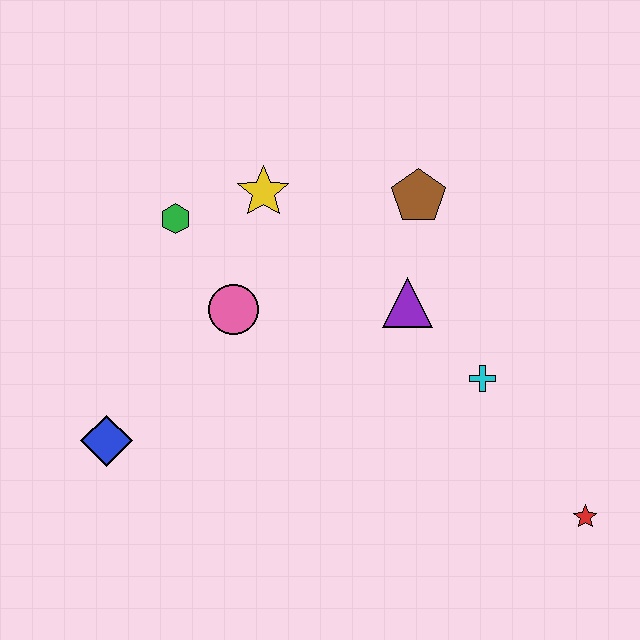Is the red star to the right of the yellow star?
Yes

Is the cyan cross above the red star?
Yes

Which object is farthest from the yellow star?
The red star is farthest from the yellow star.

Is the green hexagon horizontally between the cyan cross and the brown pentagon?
No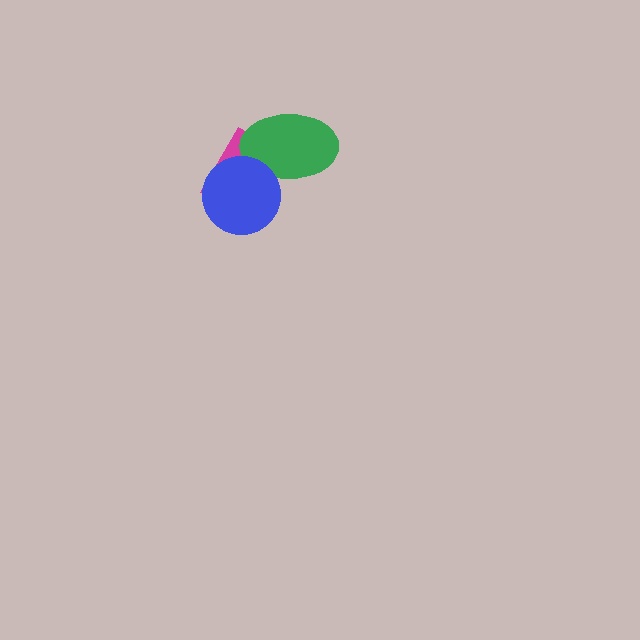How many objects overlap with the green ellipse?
2 objects overlap with the green ellipse.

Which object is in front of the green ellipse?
The blue circle is in front of the green ellipse.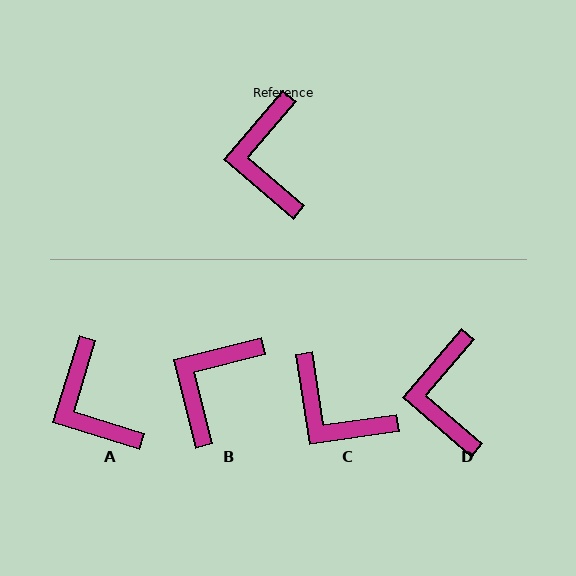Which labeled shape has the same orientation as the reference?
D.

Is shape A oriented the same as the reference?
No, it is off by about 23 degrees.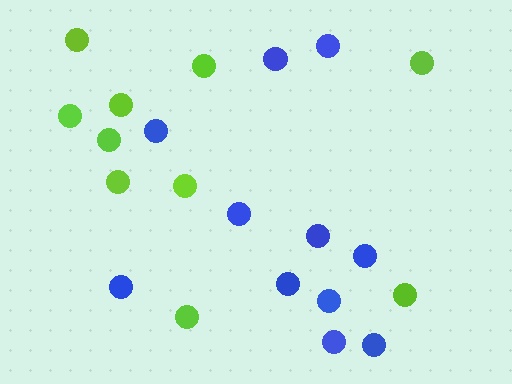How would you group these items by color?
There are 2 groups: one group of lime circles (10) and one group of blue circles (11).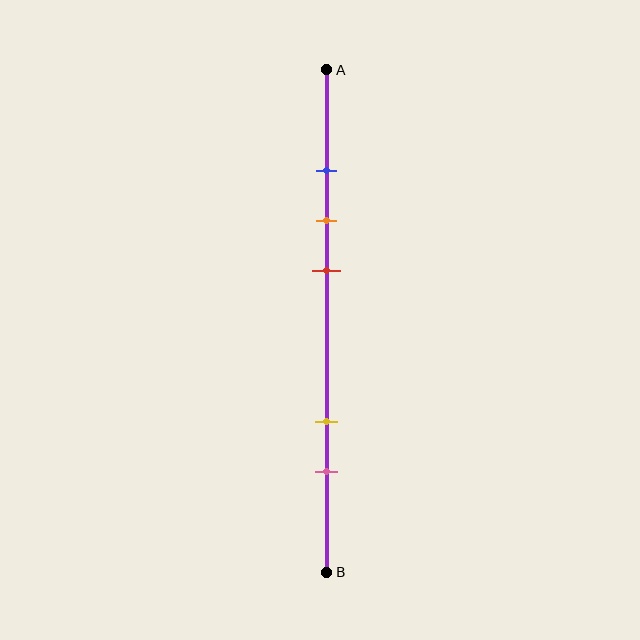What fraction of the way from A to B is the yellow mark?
The yellow mark is approximately 70% (0.7) of the way from A to B.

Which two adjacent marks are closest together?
The blue and orange marks are the closest adjacent pair.